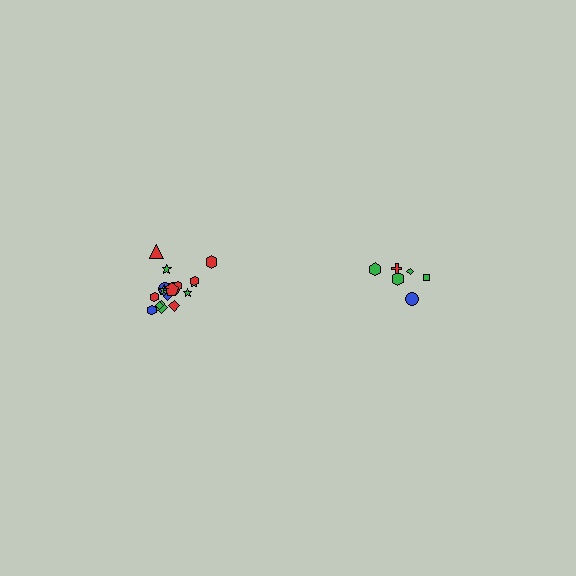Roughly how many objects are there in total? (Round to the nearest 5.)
Roughly 25 objects in total.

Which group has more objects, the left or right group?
The left group.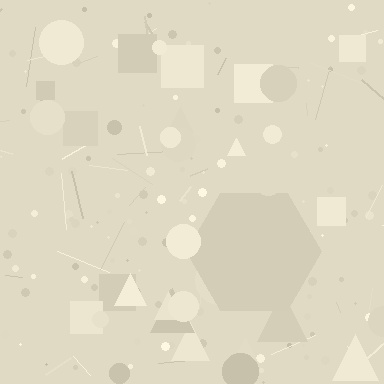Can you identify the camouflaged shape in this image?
The camouflaged shape is a hexagon.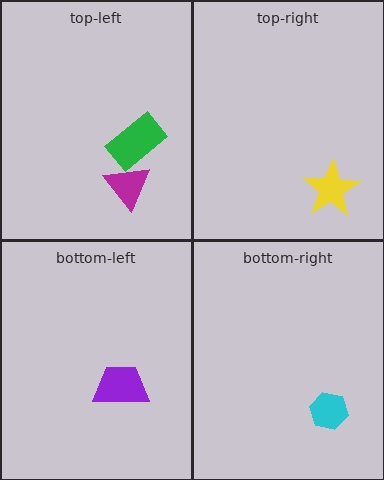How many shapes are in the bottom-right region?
1.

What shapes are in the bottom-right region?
The cyan hexagon.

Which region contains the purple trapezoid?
The bottom-left region.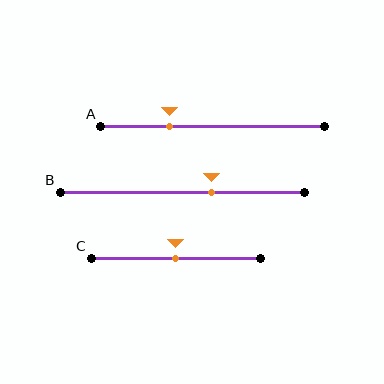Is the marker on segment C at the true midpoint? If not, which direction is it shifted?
Yes, the marker on segment C is at the true midpoint.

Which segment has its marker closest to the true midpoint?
Segment C has its marker closest to the true midpoint.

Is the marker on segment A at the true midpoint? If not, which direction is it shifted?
No, the marker on segment A is shifted to the left by about 19% of the segment length.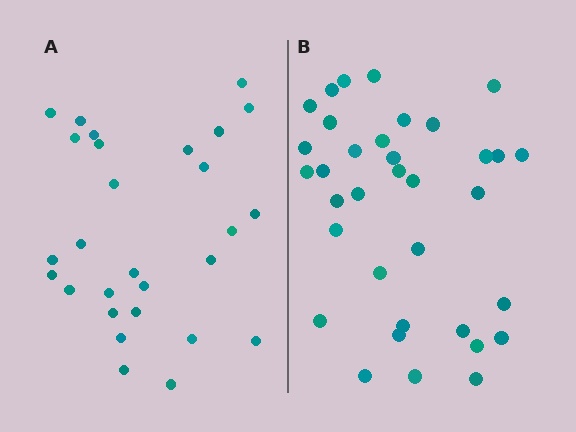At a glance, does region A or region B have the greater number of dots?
Region B (the right region) has more dots.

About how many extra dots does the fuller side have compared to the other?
Region B has roughly 8 or so more dots than region A.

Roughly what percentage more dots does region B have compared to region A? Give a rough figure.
About 25% more.